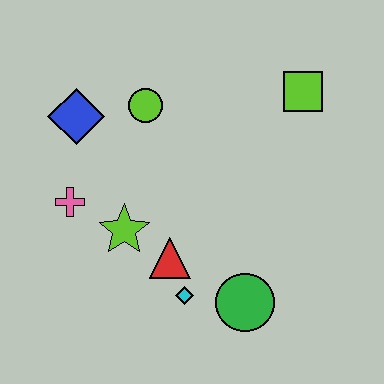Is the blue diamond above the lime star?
Yes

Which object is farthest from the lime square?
The pink cross is farthest from the lime square.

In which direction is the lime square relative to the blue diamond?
The lime square is to the right of the blue diamond.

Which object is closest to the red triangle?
The cyan diamond is closest to the red triangle.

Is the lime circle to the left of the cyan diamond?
Yes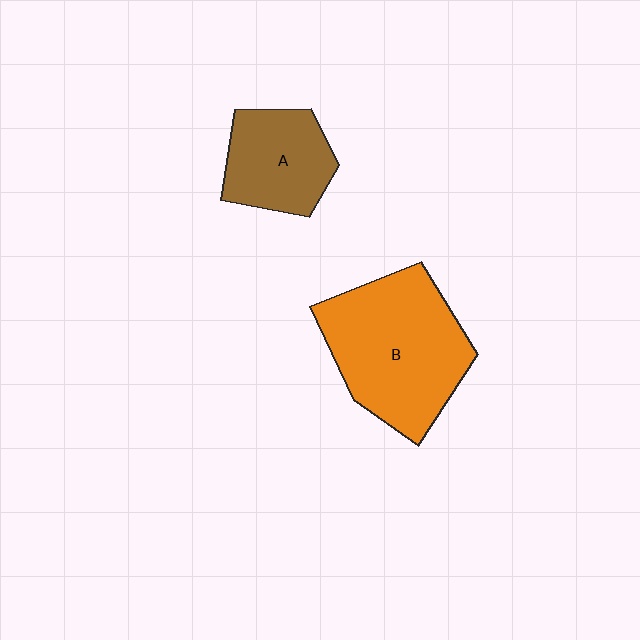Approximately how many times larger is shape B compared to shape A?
Approximately 1.8 times.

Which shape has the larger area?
Shape B (orange).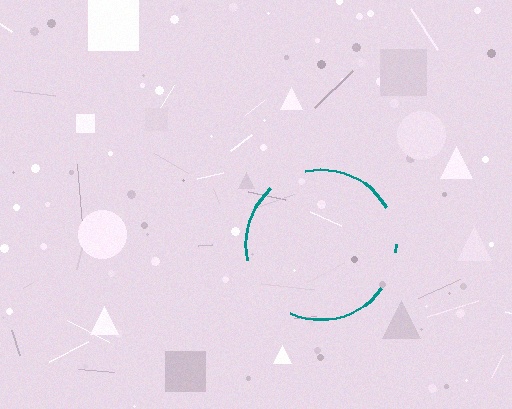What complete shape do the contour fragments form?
The contour fragments form a circle.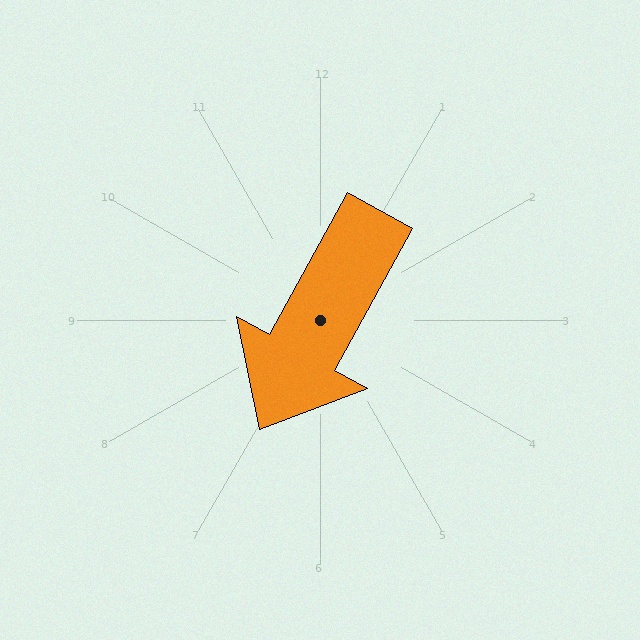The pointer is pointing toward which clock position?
Roughly 7 o'clock.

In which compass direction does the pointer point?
Southwest.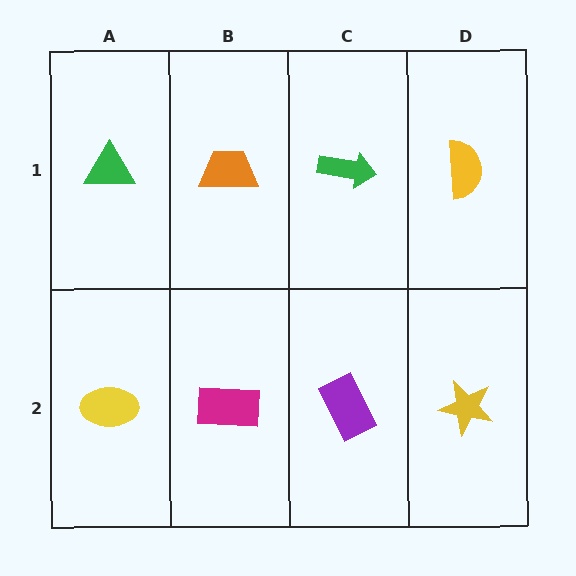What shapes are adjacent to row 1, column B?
A magenta rectangle (row 2, column B), a green triangle (row 1, column A), a green arrow (row 1, column C).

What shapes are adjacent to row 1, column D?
A yellow star (row 2, column D), a green arrow (row 1, column C).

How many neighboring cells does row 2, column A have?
2.